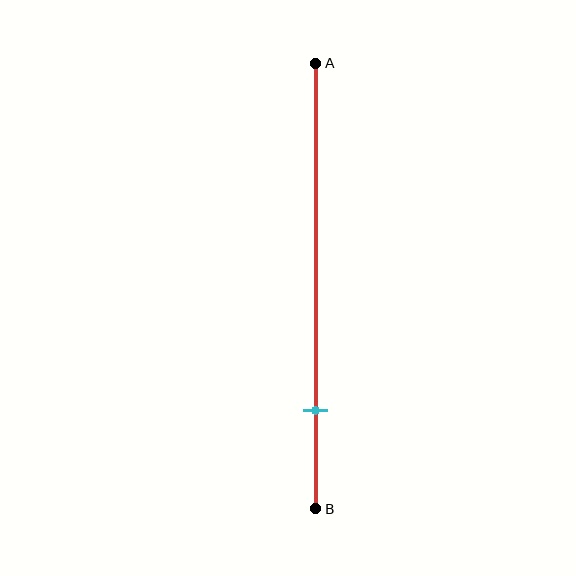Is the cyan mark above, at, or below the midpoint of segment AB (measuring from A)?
The cyan mark is below the midpoint of segment AB.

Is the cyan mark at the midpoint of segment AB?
No, the mark is at about 80% from A, not at the 50% midpoint.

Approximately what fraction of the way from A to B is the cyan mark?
The cyan mark is approximately 80% of the way from A to B.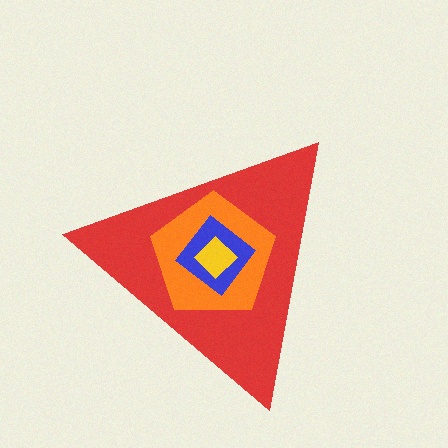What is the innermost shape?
The yellow diamond.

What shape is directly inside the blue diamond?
The yellow diamond.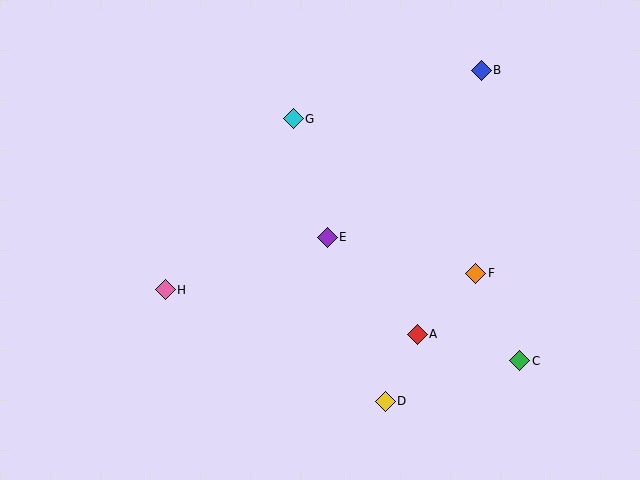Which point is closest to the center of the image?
Point E at (327, 237) is closest to the center.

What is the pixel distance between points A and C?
The distance between A and C is 106 pixels.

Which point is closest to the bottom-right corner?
Point C is closest to the bottom-right corner.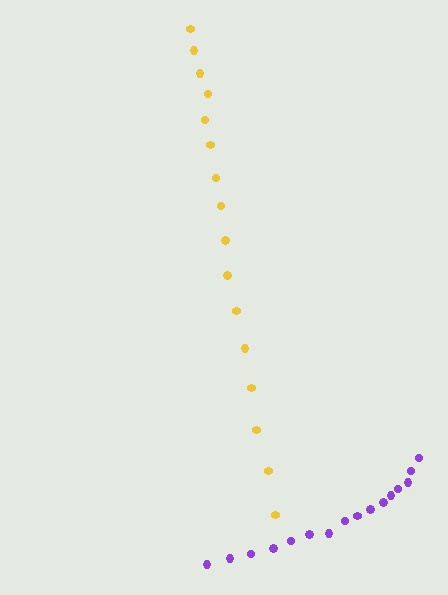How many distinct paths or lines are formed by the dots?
There are 2 distinct paths.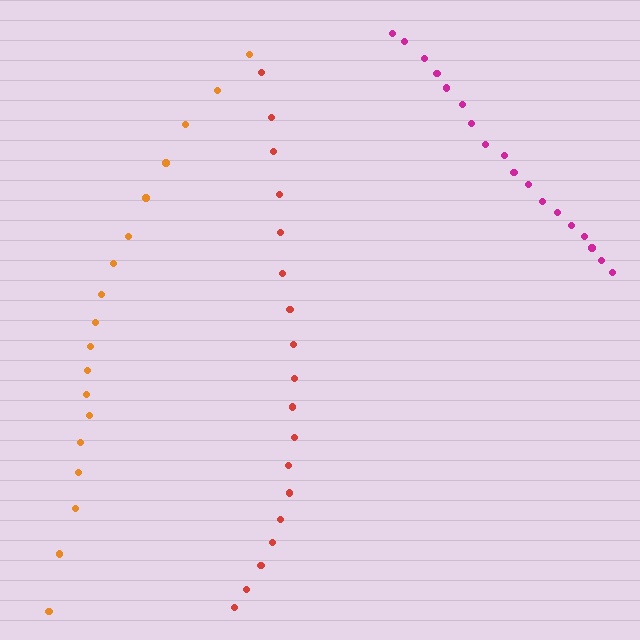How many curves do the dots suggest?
There are 3 distinct paths.